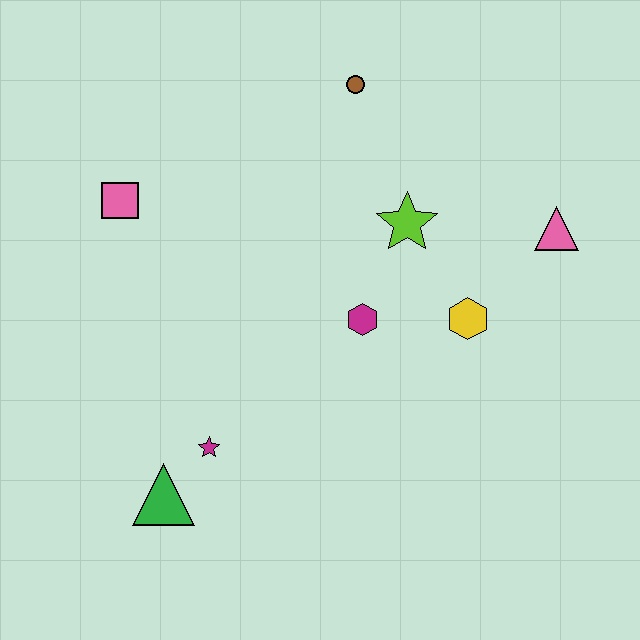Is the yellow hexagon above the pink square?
No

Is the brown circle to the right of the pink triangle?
No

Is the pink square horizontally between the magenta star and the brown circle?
No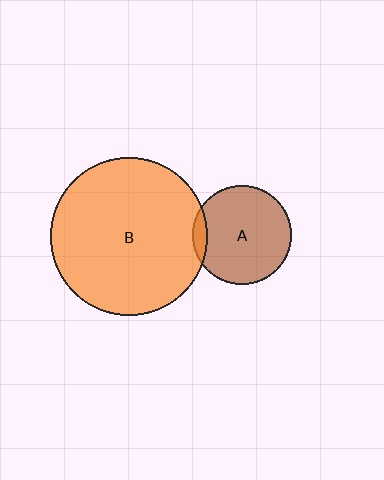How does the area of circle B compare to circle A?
Approximately 2.6 times.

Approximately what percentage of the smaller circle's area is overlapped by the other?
Approximately 10%.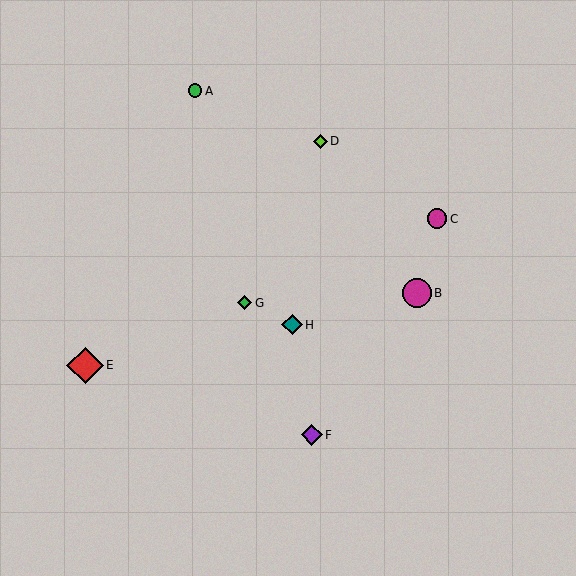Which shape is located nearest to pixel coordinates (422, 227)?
The magenta circle (labeled C) at (437, 219) is nearest to that location.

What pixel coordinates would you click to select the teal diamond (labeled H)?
Click at (292, 325) to select the teal diamond H.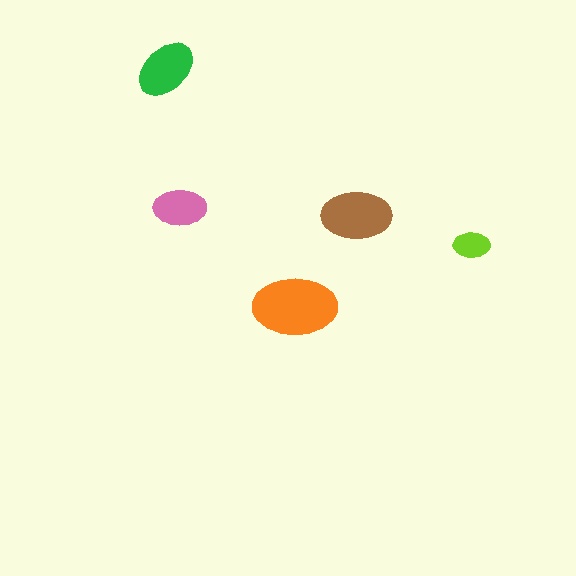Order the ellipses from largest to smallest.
the orange one, the brown one, the green one, the pink one, the lime one.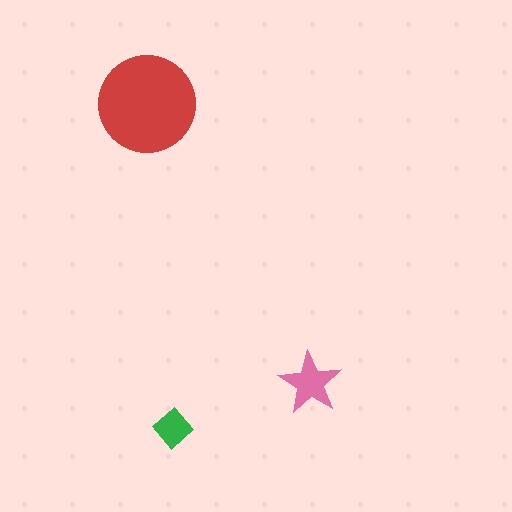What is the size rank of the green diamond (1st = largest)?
3rd.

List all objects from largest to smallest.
The red circle, the pink star, the green diamond.